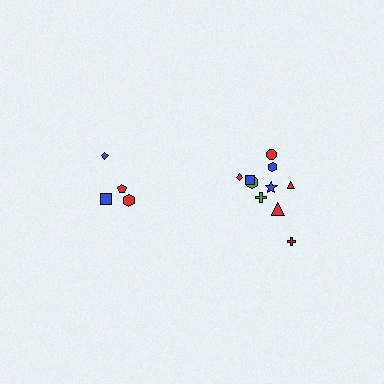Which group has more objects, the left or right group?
The right group.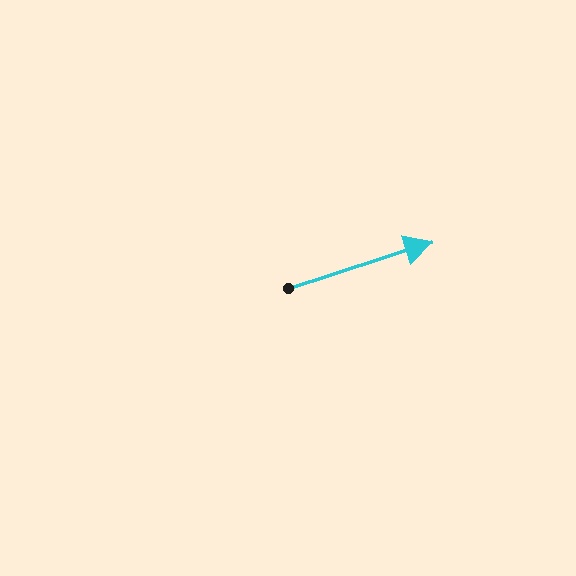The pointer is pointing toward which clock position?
Roughly 2 o'clock.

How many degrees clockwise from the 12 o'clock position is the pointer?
Approximately 72 degrees.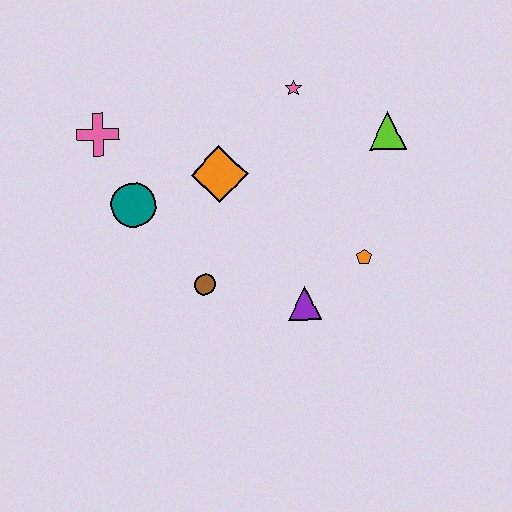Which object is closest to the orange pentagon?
The purple triangle is closest to the orange pentagon.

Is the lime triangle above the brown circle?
Yes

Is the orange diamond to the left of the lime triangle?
Yes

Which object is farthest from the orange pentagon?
The pink cross is farthest from the orange pentagon.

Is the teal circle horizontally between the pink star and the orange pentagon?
No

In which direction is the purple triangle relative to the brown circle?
The purple triangle is to the right of the brown circle.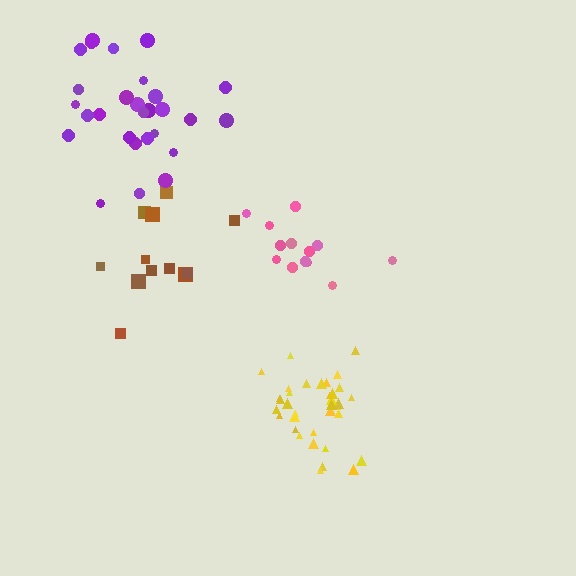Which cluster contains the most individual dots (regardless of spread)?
Yellow (35).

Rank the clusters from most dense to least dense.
yellow, pink, purple, brown.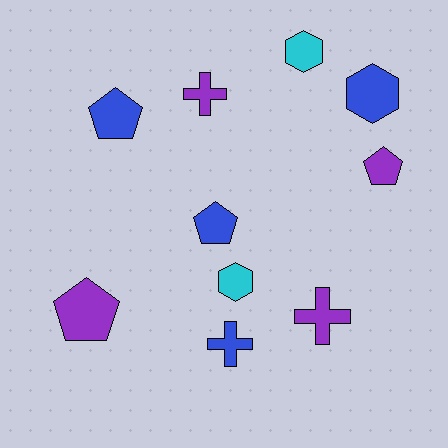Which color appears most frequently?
Purple, with 4 objects.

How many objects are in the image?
There are 10 objects.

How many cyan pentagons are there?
There are no cyan pentagons.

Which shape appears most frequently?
Pentagon, with 4 objects.